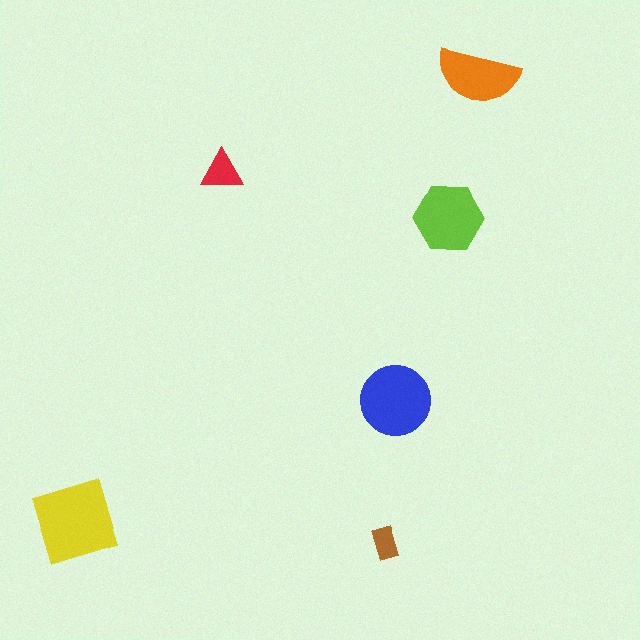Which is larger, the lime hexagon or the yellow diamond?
The yellow diamond.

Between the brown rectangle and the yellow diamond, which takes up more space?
The yellow diamond.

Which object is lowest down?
The brown rectangle is bottommost.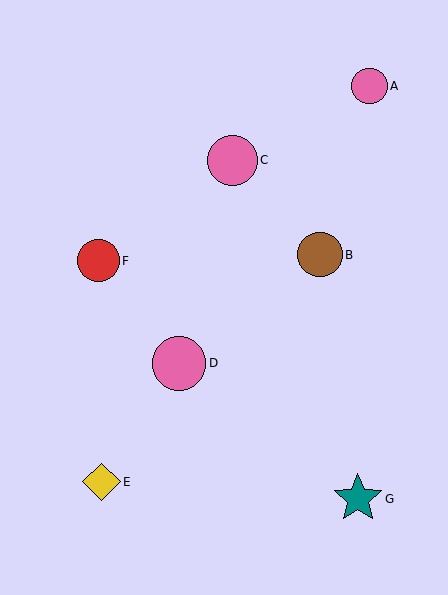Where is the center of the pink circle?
The center of the pink circle is at (232, 160).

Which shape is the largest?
The pink circle (labeled D) is the largest.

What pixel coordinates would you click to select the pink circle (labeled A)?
Click at (369, 86) to select the pink circle A.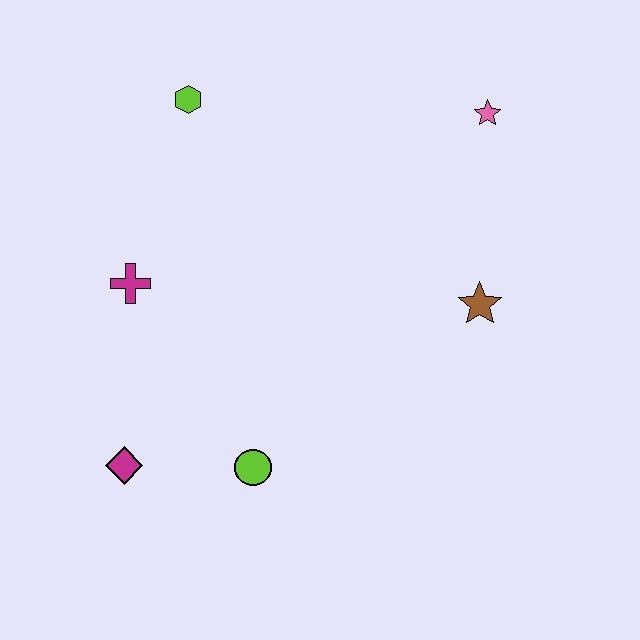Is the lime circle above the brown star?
No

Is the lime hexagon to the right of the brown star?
No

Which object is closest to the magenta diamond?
The lime circle is closest to the magenta diamond.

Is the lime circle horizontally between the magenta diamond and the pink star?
Yes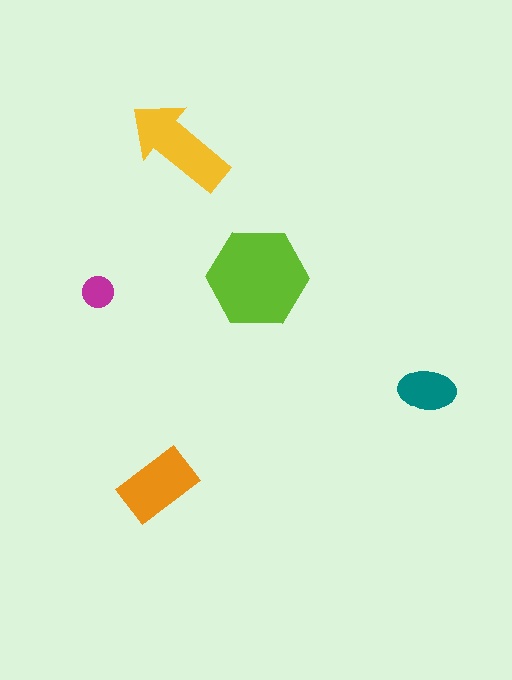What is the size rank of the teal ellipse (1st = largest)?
4th.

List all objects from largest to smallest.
The lime hexagon, the yellow arrow, the orange rectangle, the teal ellipse, the magenta circle.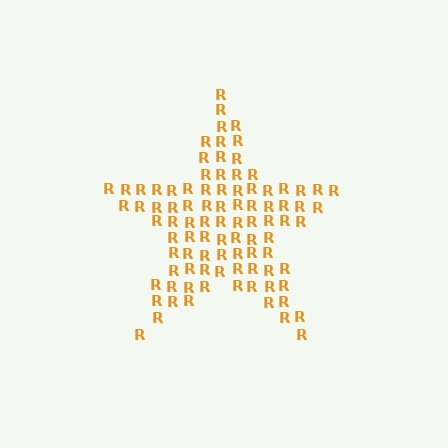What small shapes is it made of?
It is made of small letter R's.